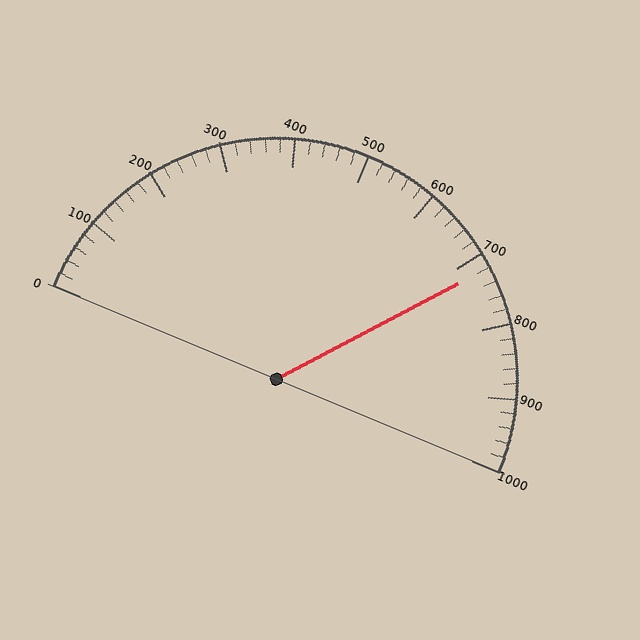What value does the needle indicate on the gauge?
The needle indicates approximately 720.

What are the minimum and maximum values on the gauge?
The gauge ranges from 0 to 1000.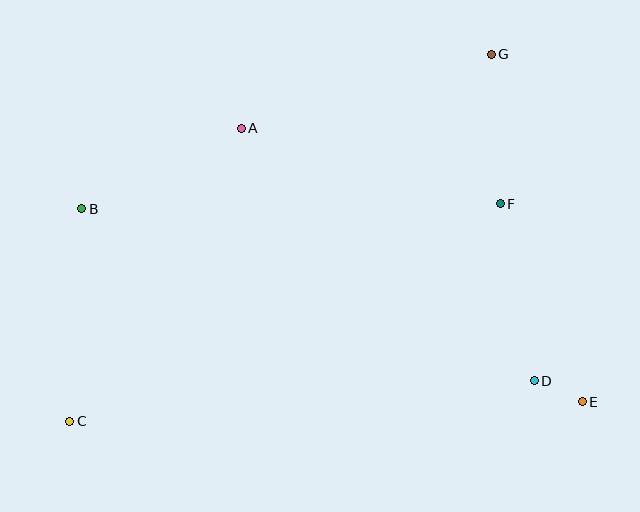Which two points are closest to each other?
Points D and E are closest to each other.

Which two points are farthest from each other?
Points C and G are farthest from each other.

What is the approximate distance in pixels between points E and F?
The distance between E and F is approximately 214 pixels.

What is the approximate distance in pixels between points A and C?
The distance between A and C is approximately 340 pixels.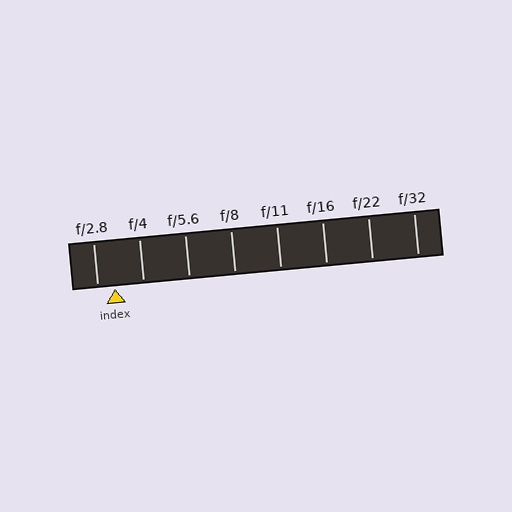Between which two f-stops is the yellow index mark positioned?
The index mark is between f/2.8 and f/4.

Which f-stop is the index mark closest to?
The index mark is closest to f/2.8.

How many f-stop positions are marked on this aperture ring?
There are 8 f-stop positions marked.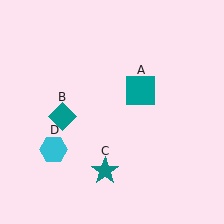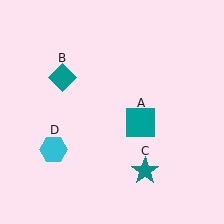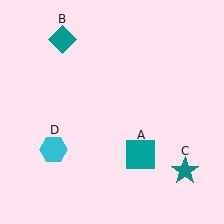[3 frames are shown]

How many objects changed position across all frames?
3 objects changed position: teal square (object A), teal diamond (object B), teal star (object C).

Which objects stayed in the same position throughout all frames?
Cyan hexagon (object D) remained stationary.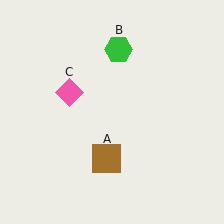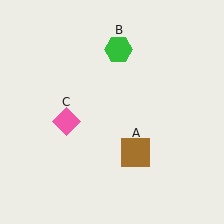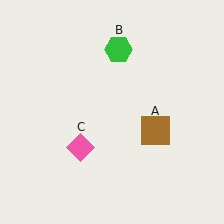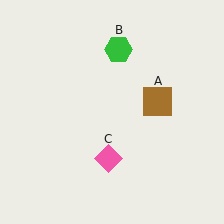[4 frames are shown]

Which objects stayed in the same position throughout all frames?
Green hexagon (object B) remained stationary.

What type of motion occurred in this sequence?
The brown square (object A), pink diamond (object C) rotated counterclockwise around the center of the scene.